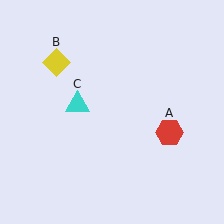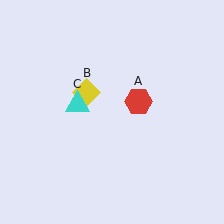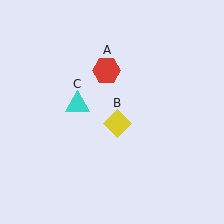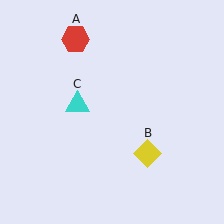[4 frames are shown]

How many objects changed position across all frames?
2 objects changed position: red hexagon (object A), yellow diamond (object B).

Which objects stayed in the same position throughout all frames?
Cyan triangle (object C) remained stationary.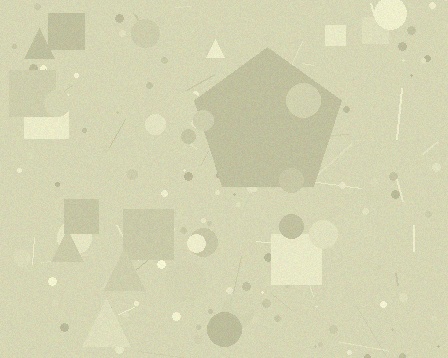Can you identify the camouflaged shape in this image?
The camouflaged shape is a pentagon.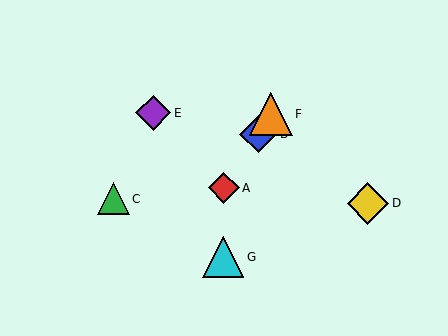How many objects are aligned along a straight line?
3 objects (A, B, F) are aligned along a straight line.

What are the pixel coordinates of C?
Object C is at (113, 199).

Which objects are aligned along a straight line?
Objects A, B, F are aligned along a straight line.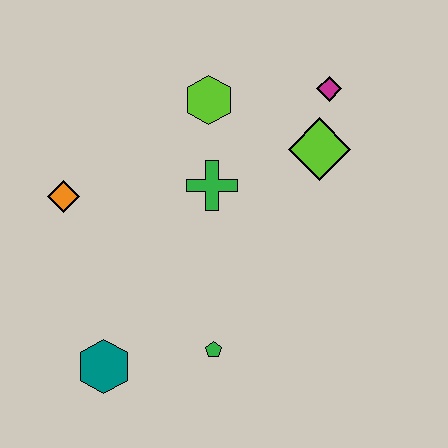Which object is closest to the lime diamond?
The magenta diamond is closest to the lime diamond.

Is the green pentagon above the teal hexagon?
Yes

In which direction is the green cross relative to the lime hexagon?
The green cross is below the lime hexagon.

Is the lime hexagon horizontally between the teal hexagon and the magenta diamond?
Yes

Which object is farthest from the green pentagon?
The magenta diamond is farthest from the green pentagon.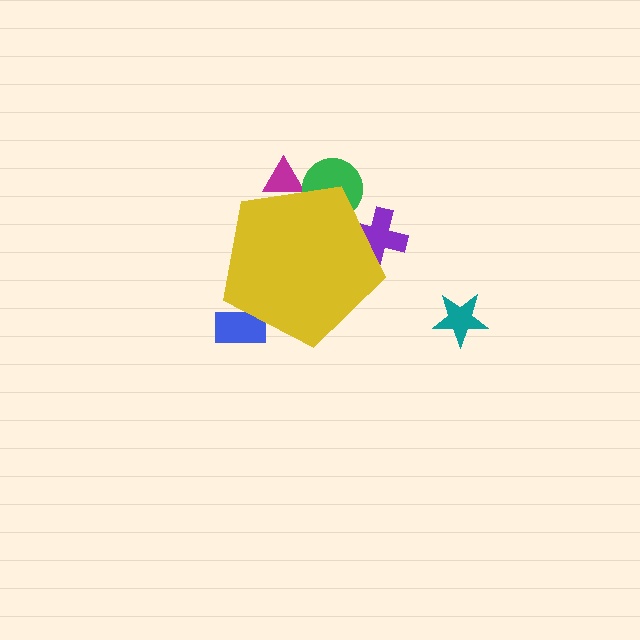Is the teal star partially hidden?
No, the teal star is fully visible.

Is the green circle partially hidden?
Yes, the green circle is partially hidden behind the yellow pentagon.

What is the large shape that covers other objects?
A yellow pentagon.